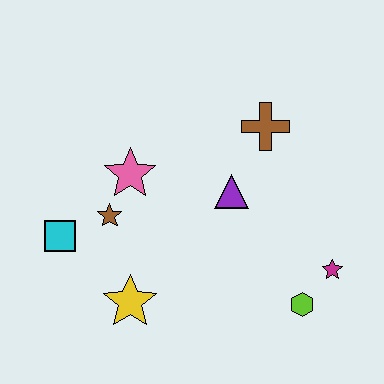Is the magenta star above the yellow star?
Yes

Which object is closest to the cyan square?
The brown star is closest to the cyan square.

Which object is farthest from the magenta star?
The cyan square is farthest from the magenta star.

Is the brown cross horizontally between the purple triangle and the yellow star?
No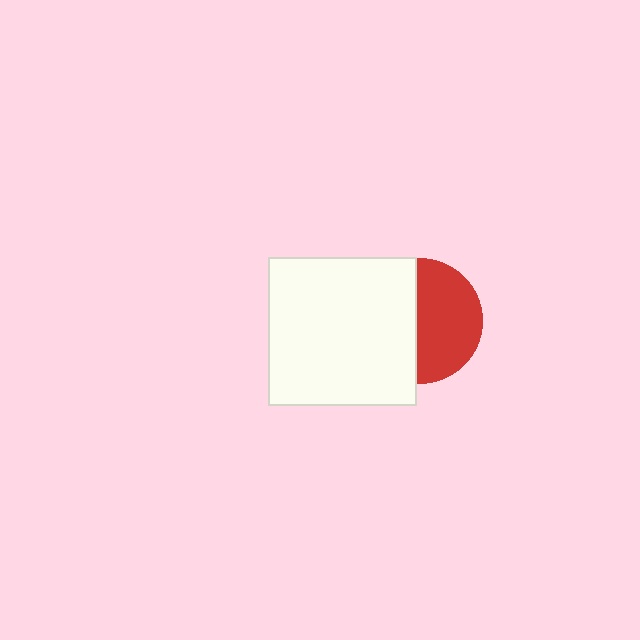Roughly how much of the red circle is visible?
About half of it is visible (roughly 52%).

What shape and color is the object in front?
The object in front is a white square.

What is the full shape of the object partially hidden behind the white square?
The partially hidden object is a red circle.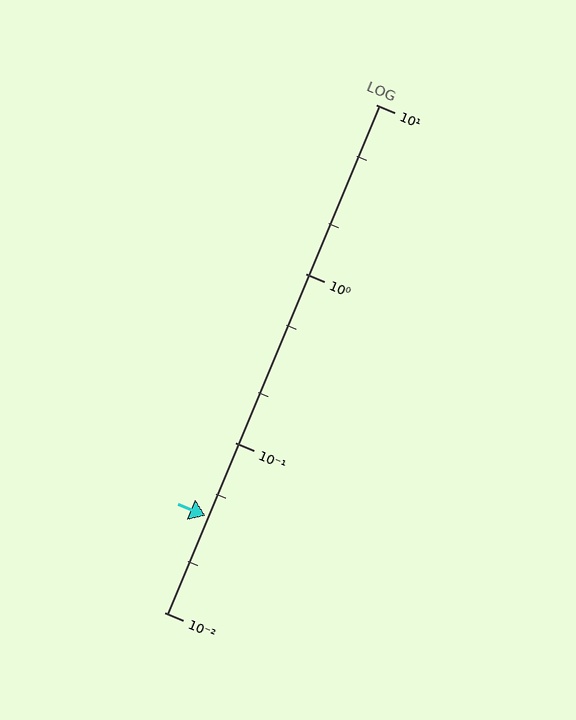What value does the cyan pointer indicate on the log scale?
The pointer indicates approximately 0.037.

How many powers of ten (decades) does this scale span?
The scale spans 3 decades, from 0.01 to 10.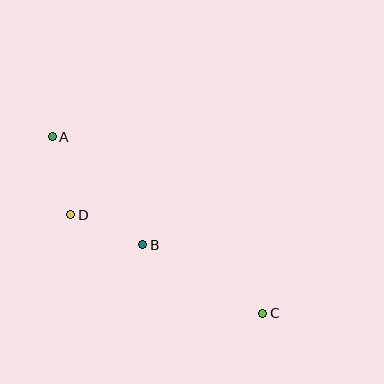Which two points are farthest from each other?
Points A and C are farthest from each other.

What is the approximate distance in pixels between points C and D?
The distance between C and D is approximately 216 pixels.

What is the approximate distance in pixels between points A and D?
The distance between A and D is approximately 80 pixels.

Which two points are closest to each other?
Points B and D are closest to each other.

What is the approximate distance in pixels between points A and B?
The distance between A and B is approximately 141 pixels.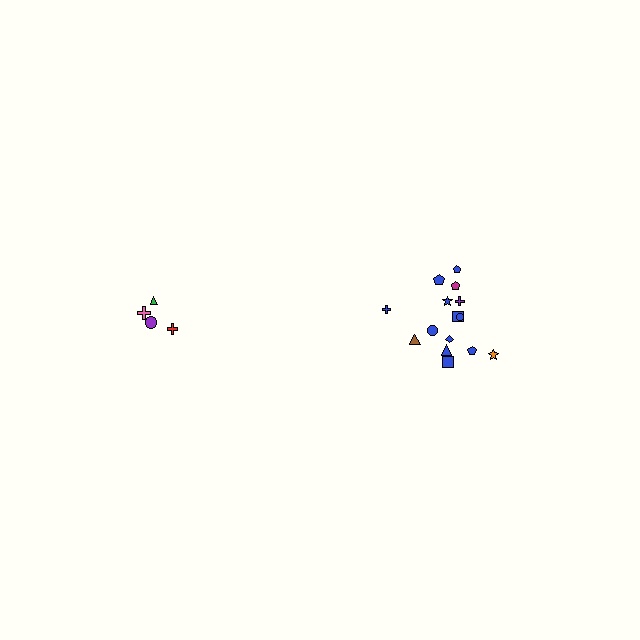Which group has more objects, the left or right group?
The right group.